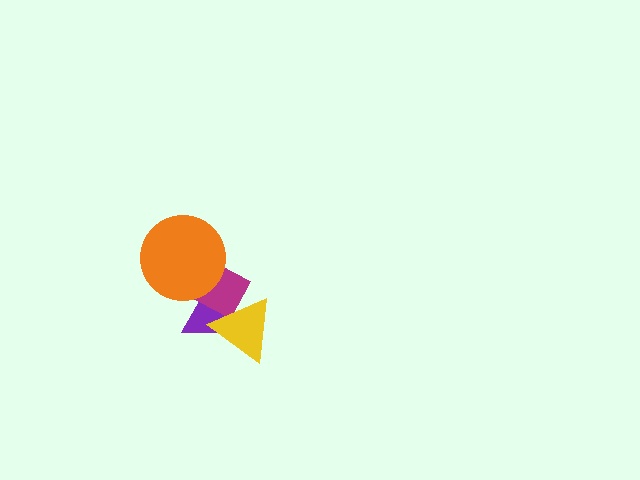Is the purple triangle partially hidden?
Yes, it is partially covered by another shape.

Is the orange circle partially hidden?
No, no other shape covers it.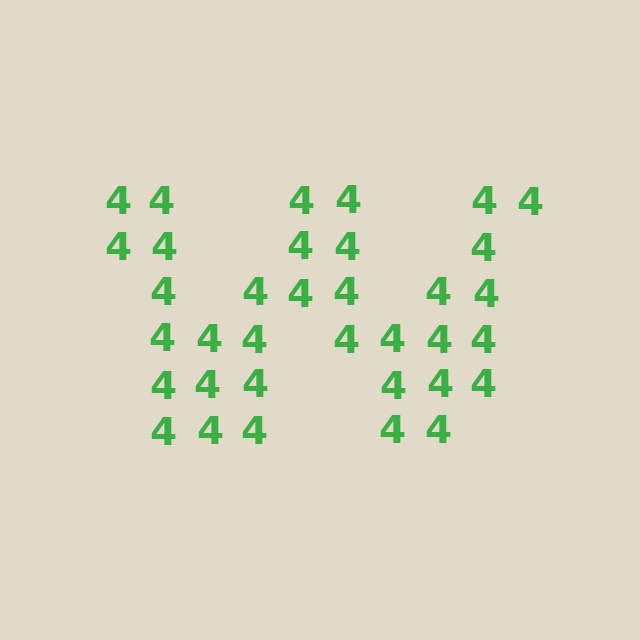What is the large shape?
The large shape is the letter W.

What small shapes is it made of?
It is made of small digit 4's.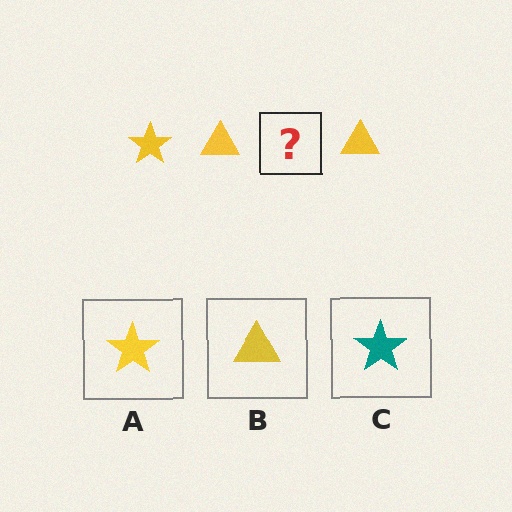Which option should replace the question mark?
Option A.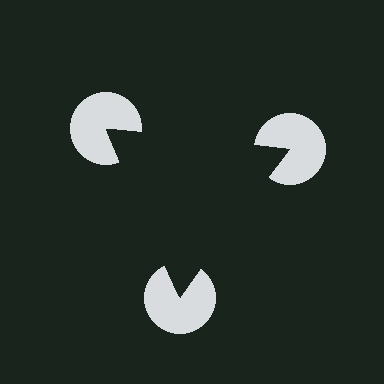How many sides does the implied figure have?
3 sides.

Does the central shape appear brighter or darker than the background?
It typically appears slightly darker than the background, even though no actual brightness change is drawn.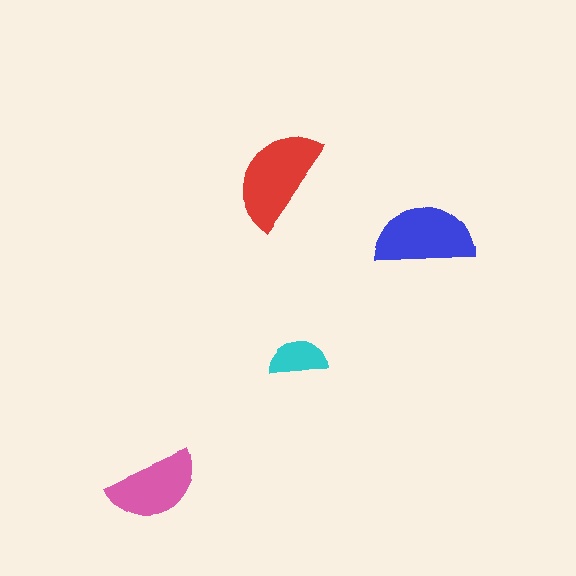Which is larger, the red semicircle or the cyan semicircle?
The red one.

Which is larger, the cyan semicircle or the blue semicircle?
The blue one.